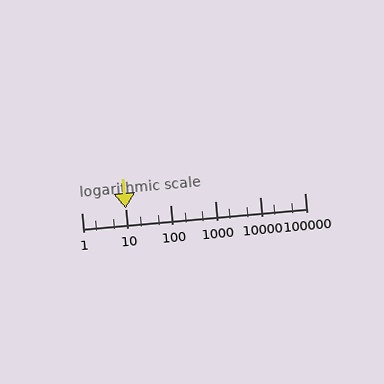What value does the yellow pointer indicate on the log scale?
The pointer indicates approximately 9.8.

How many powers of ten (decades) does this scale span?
The scale spans 5 decades, from 1 to 100000.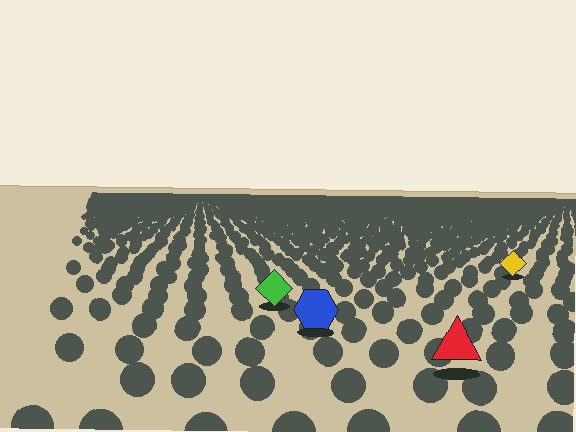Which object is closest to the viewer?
The red triangle is closest. The texture marks near it are larger and more spread out.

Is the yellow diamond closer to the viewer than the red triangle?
No. The red triangle is closer — you can tell from the texture gradient: the ground texture is coarser near it.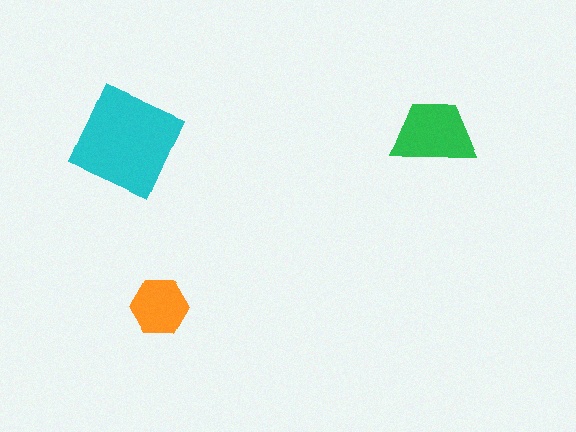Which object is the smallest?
The orange hexagon.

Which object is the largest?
The cyan square.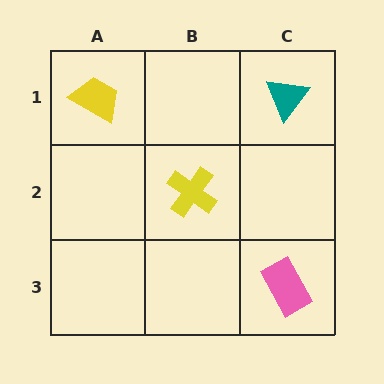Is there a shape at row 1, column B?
No, that cell is empty.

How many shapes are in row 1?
2 shapes.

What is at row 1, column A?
A yellow trapezoid.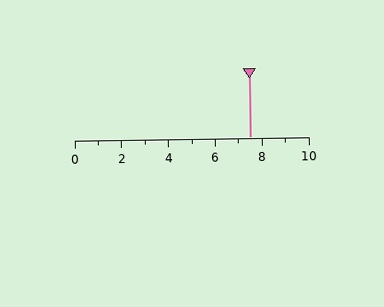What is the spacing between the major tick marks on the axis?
The major ticks are spaced 2 apart.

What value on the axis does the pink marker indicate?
The marker indicates approximately 7.5.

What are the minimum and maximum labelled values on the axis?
The axis runs from 0 to 10.